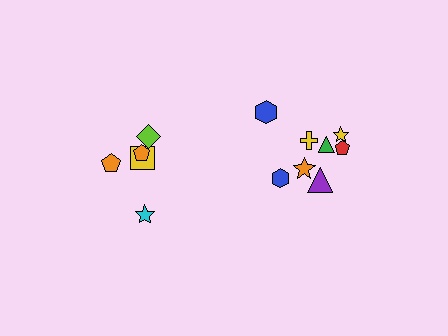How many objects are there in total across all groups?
There are 13 objects.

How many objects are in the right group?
There are 8 objects.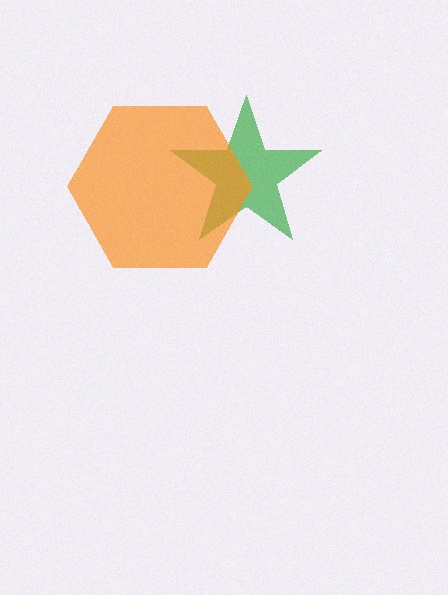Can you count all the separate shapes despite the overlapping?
Yes, there are 2 separate shapes.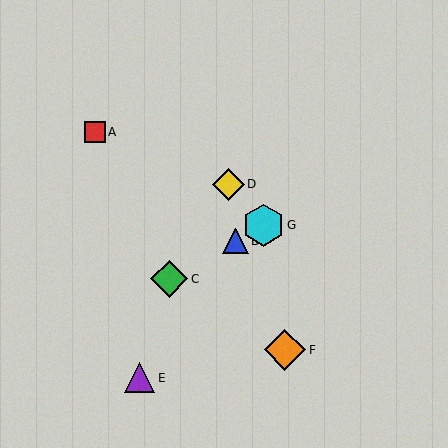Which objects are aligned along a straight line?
Objects B, C, G are aligned along a straight line.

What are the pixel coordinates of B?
Object B is at (236, 241).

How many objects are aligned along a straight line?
3 objects (B, C, G) are aligned along a straight line.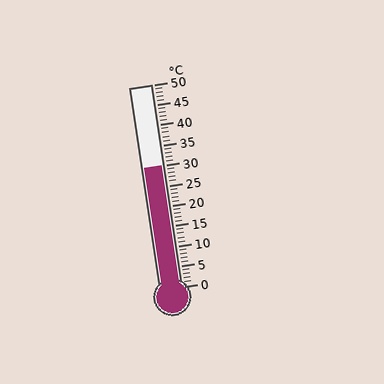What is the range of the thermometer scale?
The thermometer scale ranges from 0°C to 50°C.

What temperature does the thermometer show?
The thermometer shows approximately 30°C.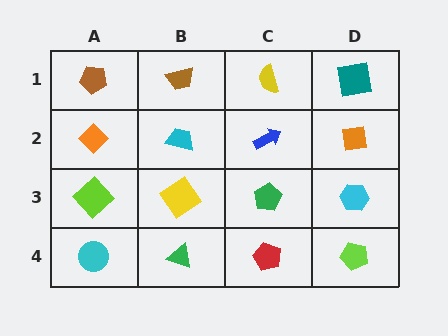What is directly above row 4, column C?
A green pentagon.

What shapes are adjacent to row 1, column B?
A cyan trapezoid (row 2, column B), a brown pentagon (row 1, column A), a yellow semicircle (row 1, column C).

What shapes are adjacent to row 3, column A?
An orange diamond (row 2, column A), a cyan circle (row 4, column A), a yellow diamond (row 3, column B).